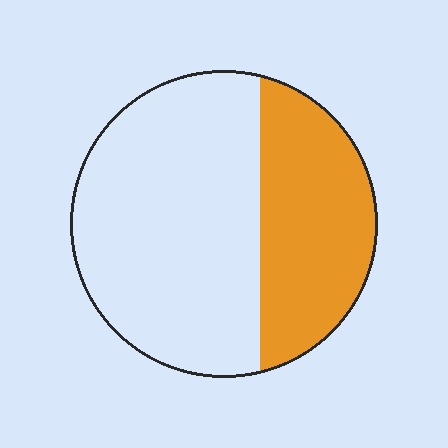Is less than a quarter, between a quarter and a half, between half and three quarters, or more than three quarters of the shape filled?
Between a quarter and a half.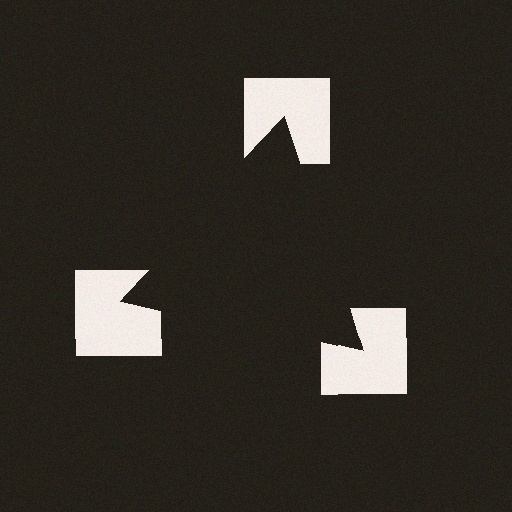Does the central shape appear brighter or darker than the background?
It typically appears slightly darker than the background, even though no actual brightness change is drawn.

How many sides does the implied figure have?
3 sides.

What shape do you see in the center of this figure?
An illusory triangle — its edges are inferred from the aligned wedge cuts in the notched squares, not physically drawn.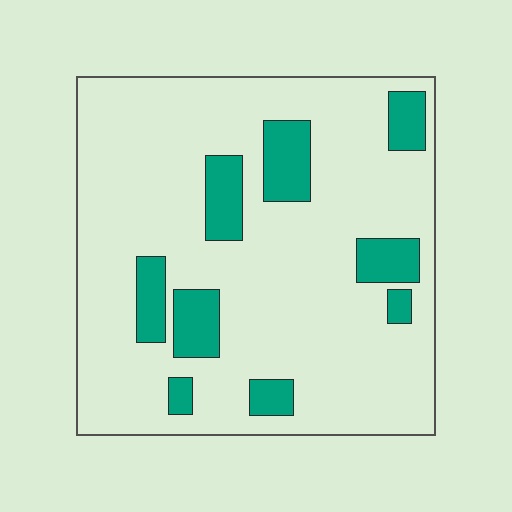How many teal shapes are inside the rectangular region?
9.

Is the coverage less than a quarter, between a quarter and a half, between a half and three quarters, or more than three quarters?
Less than a quarter.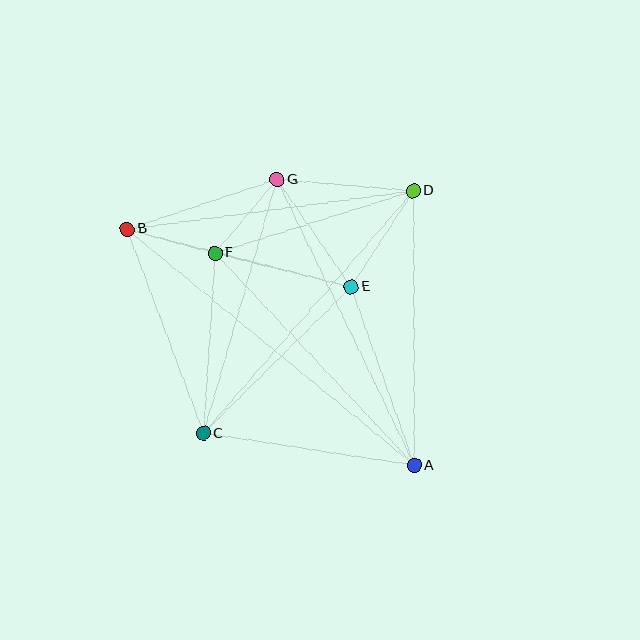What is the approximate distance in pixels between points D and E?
The distance between D and E is approximately 114 pixels.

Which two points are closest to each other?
Points B and F are closest to each other.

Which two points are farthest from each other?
Points A and B are farthest from each other.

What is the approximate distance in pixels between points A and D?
The distance between A and D is approximately 275 pixels.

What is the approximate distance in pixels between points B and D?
The distance between B and D is approximately 289 pixels.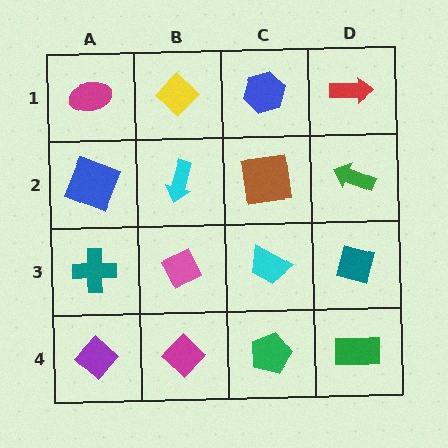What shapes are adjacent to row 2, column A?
A magenta ellipse (row 1, column A), a teal cross (row 3, column A), a cyan arrow (row 2, column B).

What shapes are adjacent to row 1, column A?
A blue square (row 2, column A), a yellow diamond (row 1, column B).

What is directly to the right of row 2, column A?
A cyan arrow.